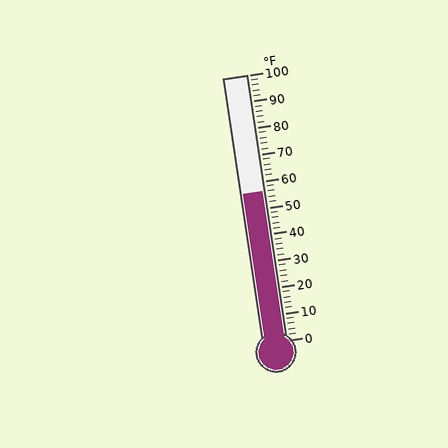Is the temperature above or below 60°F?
The temperature is below 60°F.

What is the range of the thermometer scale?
The thermometer scale ranges from 0°F to 100°F.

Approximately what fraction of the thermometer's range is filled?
The thermometer is filled to approximately 55% of its range.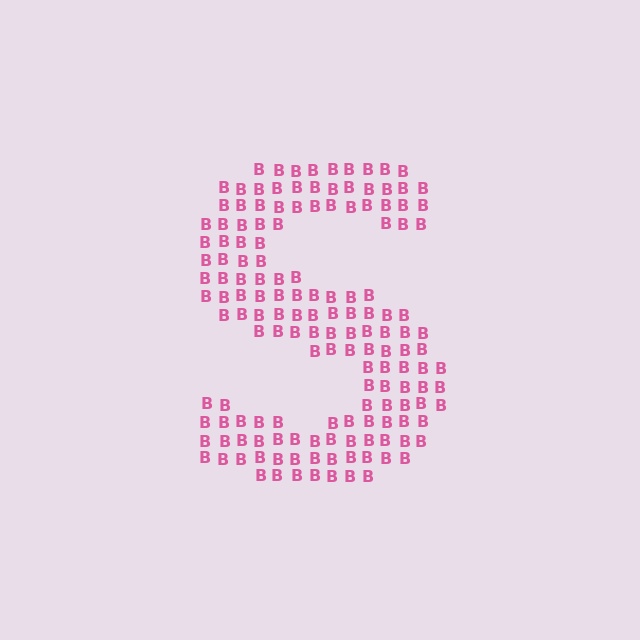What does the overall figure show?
The overall figure shows the letter S.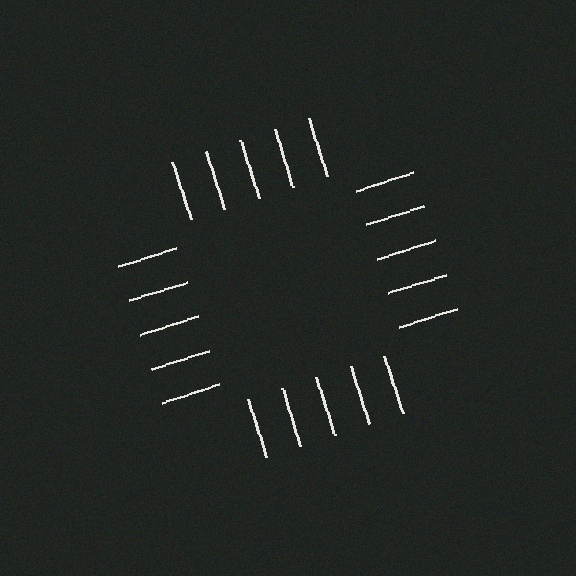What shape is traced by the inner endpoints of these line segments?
An illusory square — the line segments terminate on its edges but no continuous stroke is drawn.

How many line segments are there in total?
20 — 5 along each of the 4 edges.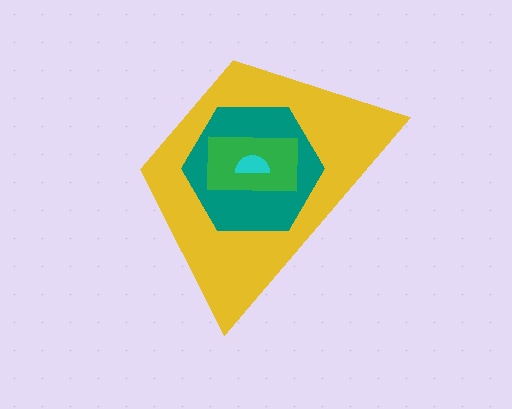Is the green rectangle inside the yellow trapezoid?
Yes.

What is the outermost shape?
The yellow trapezoid.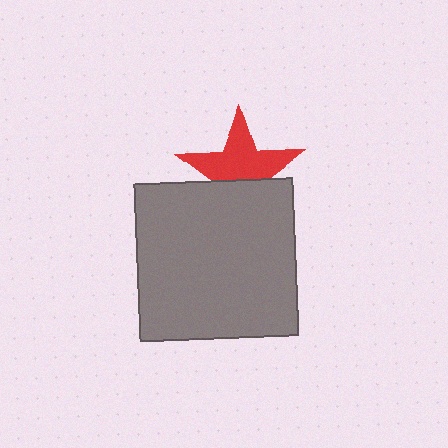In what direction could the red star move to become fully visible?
The red star could move up. That would shift it out from behind the gray square entirely.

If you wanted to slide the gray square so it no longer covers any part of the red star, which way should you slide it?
Slide it down — that is the most direct way to separate the two shapes.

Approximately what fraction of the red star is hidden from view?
Roughly 39% of the red star is hidden behind the gray square.